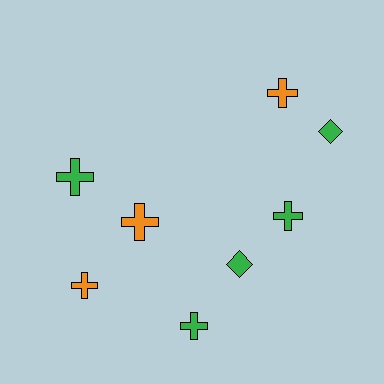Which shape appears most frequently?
Cross, with 6 objects.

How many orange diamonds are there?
There are no orange diamonds.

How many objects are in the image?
There are 8 objects.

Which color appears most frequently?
Green, with 5 objects.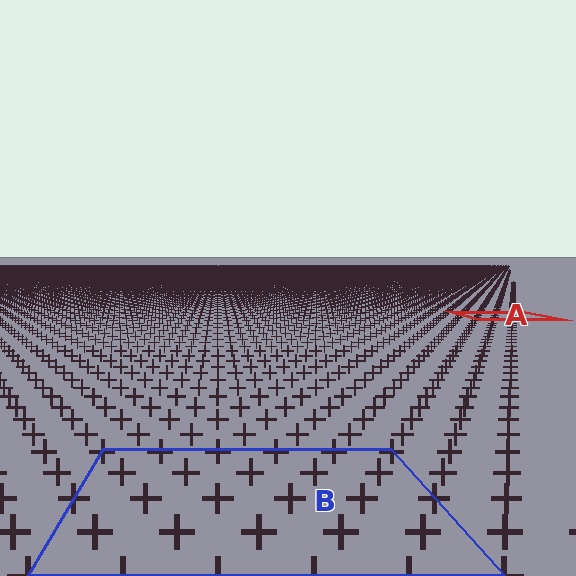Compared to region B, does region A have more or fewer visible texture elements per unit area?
Region A has more texture elements per unit area — they are packed more densely because it is farther away.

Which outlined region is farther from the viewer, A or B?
Region A is farther from the viewer — the texture elements inside it appear smaller and more densely packed.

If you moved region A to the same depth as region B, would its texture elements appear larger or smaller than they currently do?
They would appear larger. At a closer depth, the same texture elements are projected at a bigger on-screen size.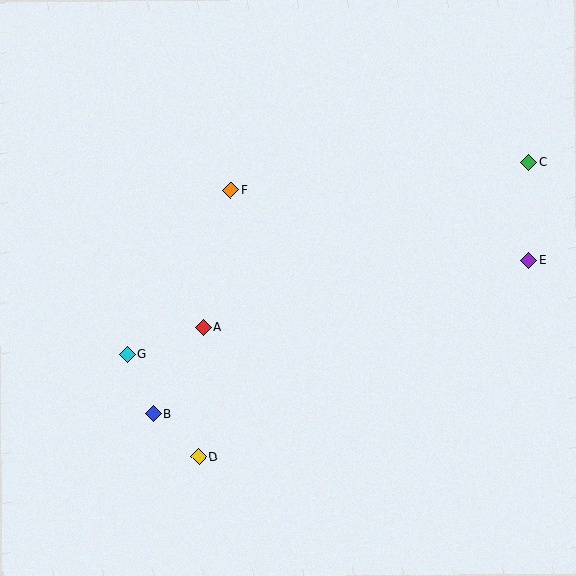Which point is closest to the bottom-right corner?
Point E is closest to the bottom-right corner.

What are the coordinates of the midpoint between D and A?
The midpoint between D and A is at (201, 392).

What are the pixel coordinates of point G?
Point G is at (127, 355).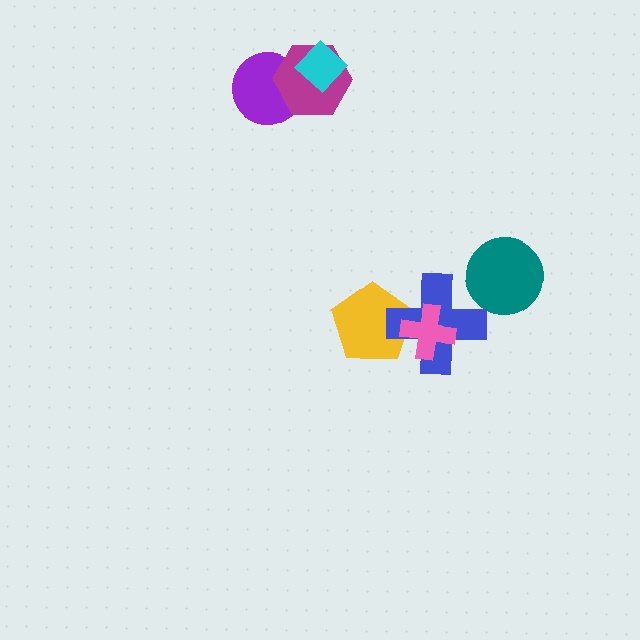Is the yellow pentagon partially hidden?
Yes, it is partially covered by another shape.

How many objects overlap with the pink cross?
2 objects overlap with the pink cross.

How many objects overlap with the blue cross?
2 objects overlap with the blue cross.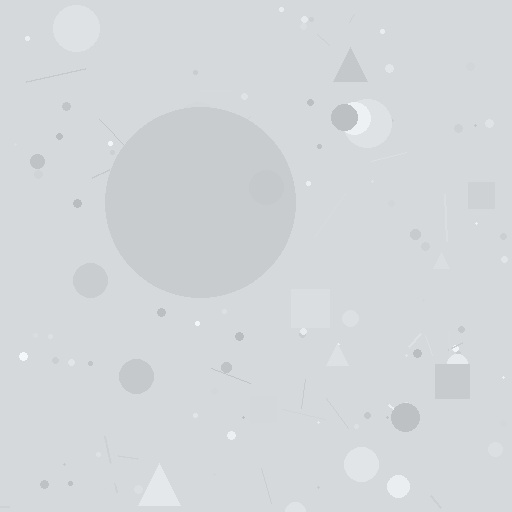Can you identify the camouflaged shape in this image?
The camouflaged shape is a circle.